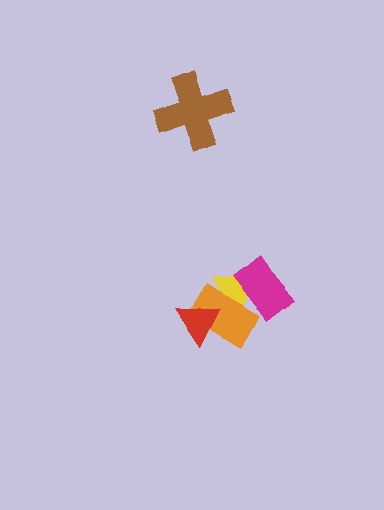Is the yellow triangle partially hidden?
Yes, it is partially covered by another shape.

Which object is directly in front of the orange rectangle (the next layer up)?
The magenta rectangle is directly in front of the orange rectangle.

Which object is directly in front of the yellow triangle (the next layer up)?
The orange rectangle is directly in front of the yellow triangle.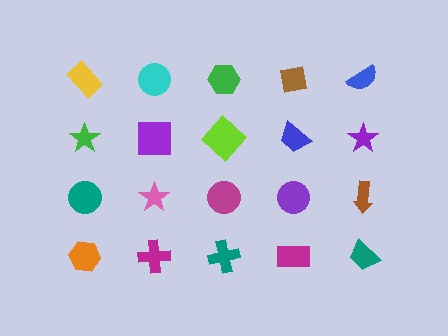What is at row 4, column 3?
A teal cross.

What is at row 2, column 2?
A purple square.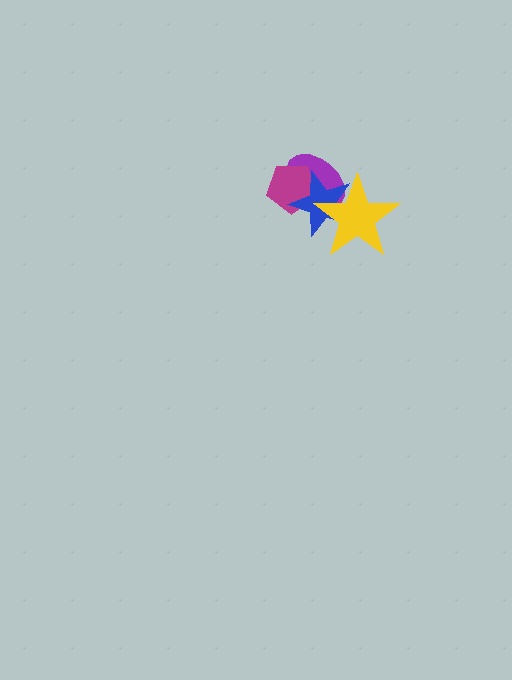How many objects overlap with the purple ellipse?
3 objects overlap with the purple ellipse.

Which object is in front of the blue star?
The yellow star is in front of the blue star.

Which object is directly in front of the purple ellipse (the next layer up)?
The magenta pentagon is directly in front of the purple ellipse.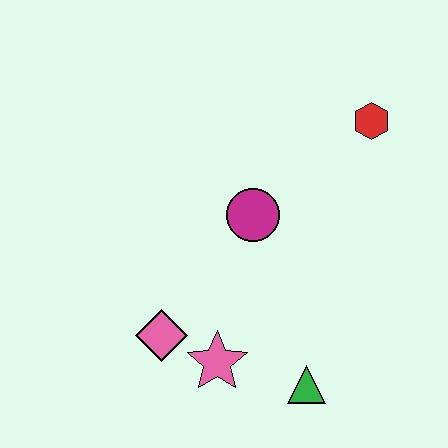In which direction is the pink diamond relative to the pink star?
The pink diamond is to the left of the pink star.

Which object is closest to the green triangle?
The pink star is closest to the green triangle.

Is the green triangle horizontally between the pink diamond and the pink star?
No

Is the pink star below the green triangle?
No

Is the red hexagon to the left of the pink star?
No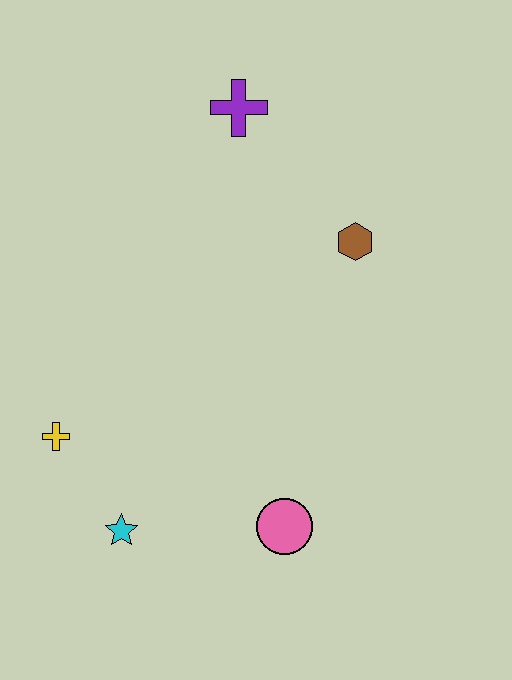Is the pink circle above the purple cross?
No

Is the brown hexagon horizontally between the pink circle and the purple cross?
No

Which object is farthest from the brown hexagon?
The cyan star is farthest from the brown hexagon.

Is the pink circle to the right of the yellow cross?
Yes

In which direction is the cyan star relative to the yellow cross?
The cyan star is below the yellow cross.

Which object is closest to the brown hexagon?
The purple cross is closest to the brown hexagon.